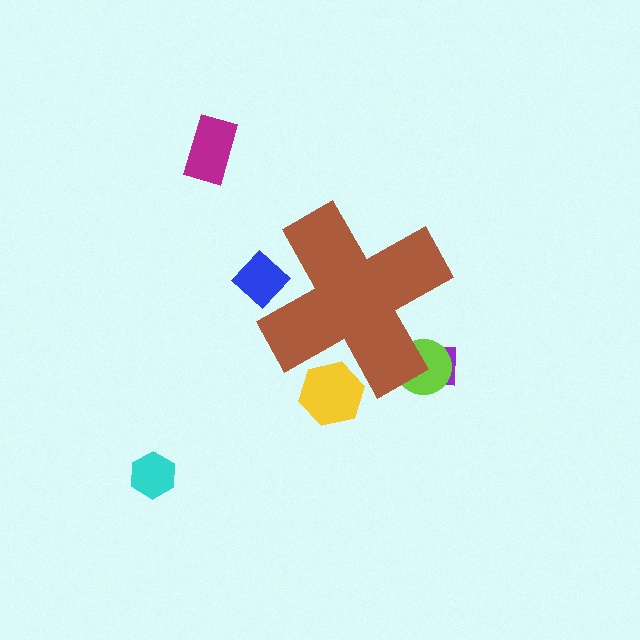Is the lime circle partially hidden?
Yes, the lime circle is partially hidden behind the brown cross.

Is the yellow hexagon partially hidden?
Yes, the yellow hexagon is partially hidden behind the brown cross.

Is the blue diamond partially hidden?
Yes, the blue diamond is partially hidden behind the brown cross.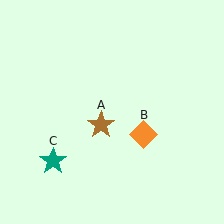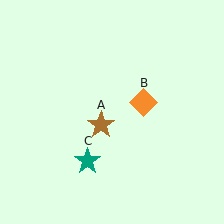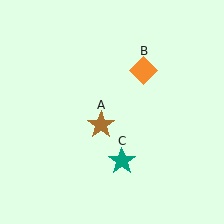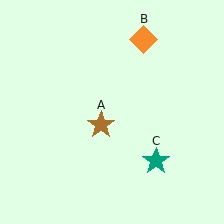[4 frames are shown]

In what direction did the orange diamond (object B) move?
The orange diamond (object B) moved up.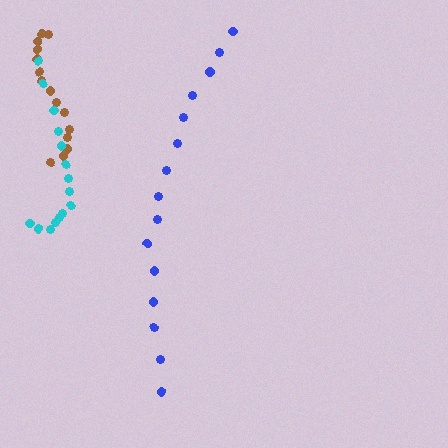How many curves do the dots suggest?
There are 3 distinct paths.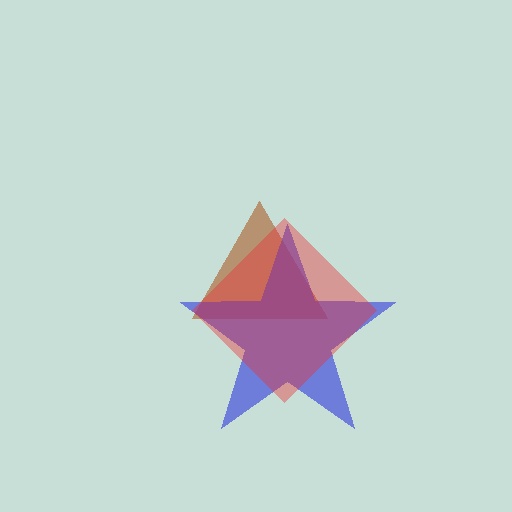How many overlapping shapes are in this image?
There are 3 overlapping shapes in the image.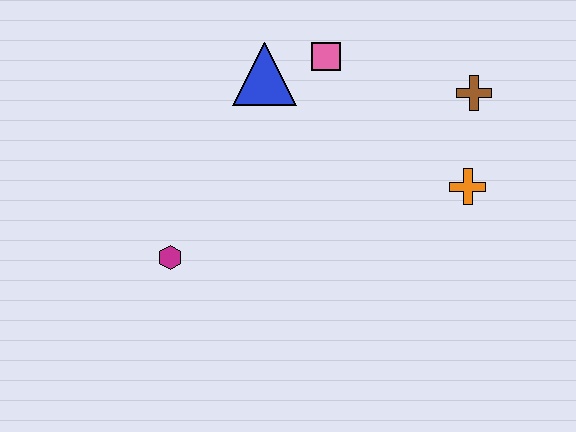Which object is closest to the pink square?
The blue triangle is closest to the pink square.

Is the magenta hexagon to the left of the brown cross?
Yes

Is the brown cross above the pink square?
No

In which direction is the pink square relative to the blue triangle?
The pink square is to the right of the blue triangle.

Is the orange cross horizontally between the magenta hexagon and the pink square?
No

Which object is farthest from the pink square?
The magenta hexagon is farthest from the pink square.